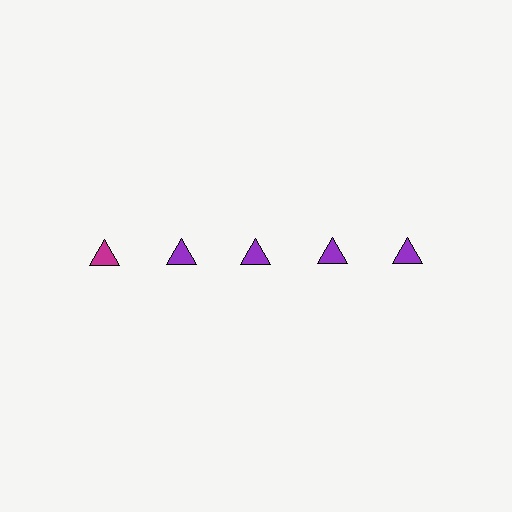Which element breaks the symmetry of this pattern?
The magenta triangle in the top row, leftmost column breaks the symmetry. All other shapes are purple triangles.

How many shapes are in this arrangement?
There are 5 shapes arranged in a grid pattern.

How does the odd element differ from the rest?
It has a different color: magenta instead of purple.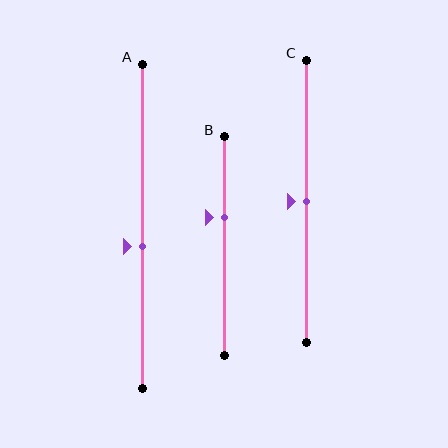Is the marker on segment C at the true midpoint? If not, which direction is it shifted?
Yes, the marker on segment C is at the true midpoint.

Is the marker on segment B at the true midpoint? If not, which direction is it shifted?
No, the marker on segment B is shifted upward by about 13% of the segment length.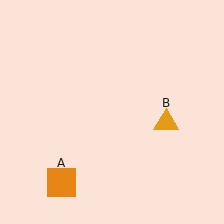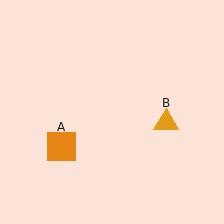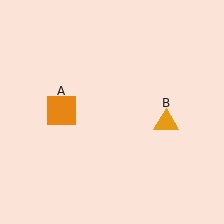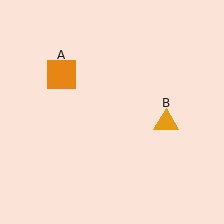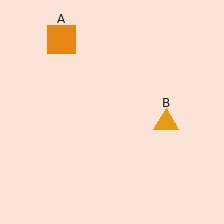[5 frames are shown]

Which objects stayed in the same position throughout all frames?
Orange triangle (object B) remained stationary.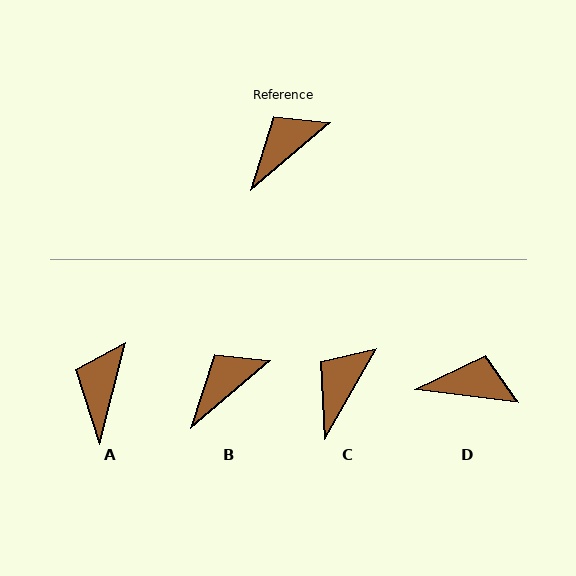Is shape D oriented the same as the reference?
No, it is off by about 47 degrees.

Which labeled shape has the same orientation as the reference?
B.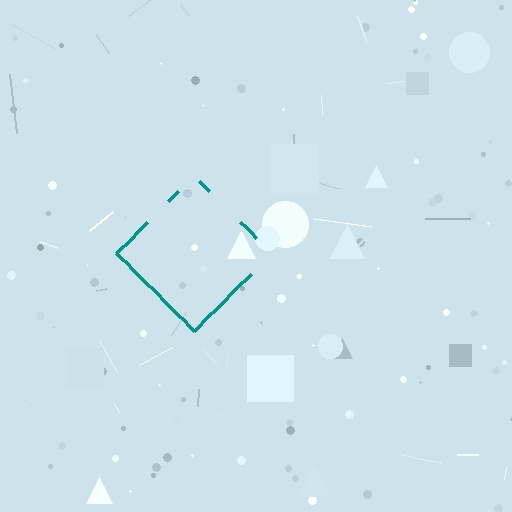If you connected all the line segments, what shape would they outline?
They would outline a diamond.